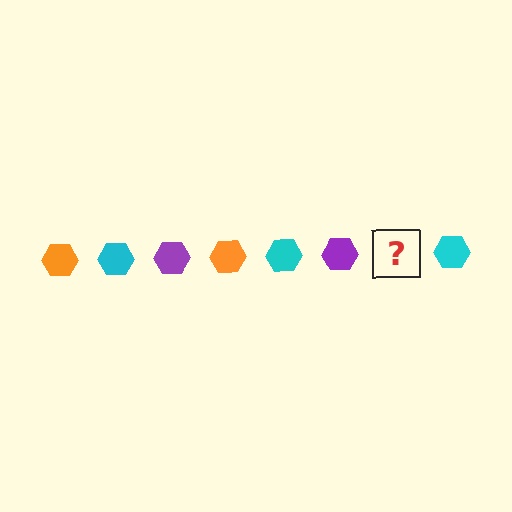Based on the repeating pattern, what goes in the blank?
The blank should be an orange hexagon.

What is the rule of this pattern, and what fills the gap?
The rule is that the pattern cycles through orange, cyan, purple hexagons. The gap should be filled with an orange hexagon.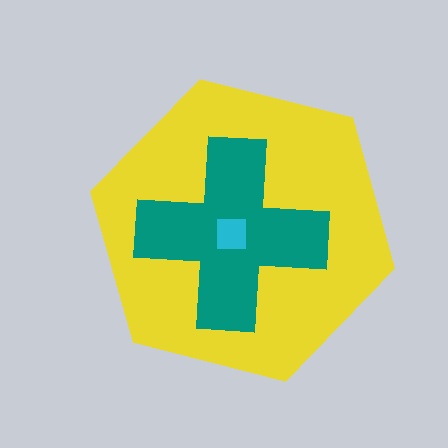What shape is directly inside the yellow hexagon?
The teal cross.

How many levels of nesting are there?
3.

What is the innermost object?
The cyan square.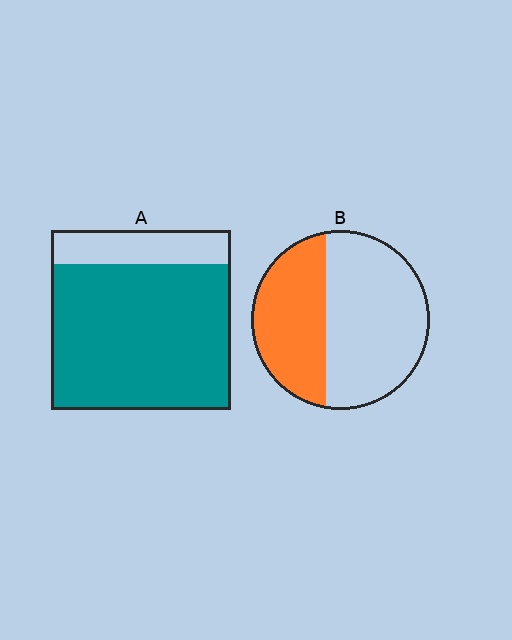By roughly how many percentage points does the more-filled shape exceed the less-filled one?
By roughly 40 percentage points (A over B).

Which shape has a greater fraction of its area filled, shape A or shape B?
Shape A.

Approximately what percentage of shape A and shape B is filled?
A is approximately 80% and B is approximately 40%.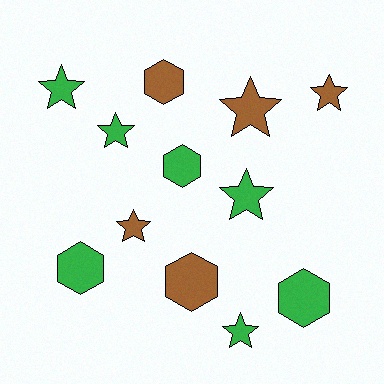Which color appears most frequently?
Green, with 7 objects.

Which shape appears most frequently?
Star, with 7 objects.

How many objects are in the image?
There are 12 objects.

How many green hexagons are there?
There are 3 green hexagons.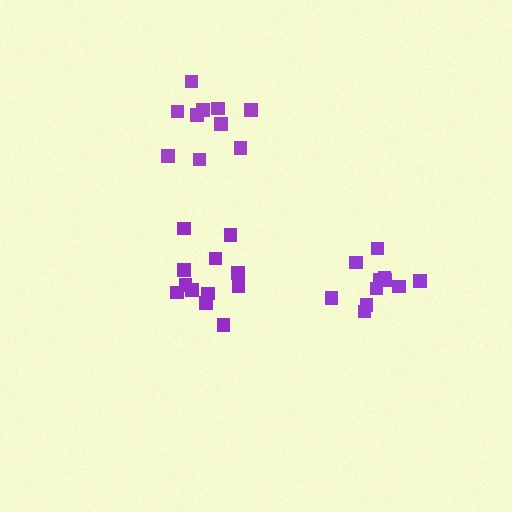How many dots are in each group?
Group 1: 12 dots, Group 2: 10 dots, Group 3: 11 dots (33 total).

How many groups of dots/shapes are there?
There are 3 groups.